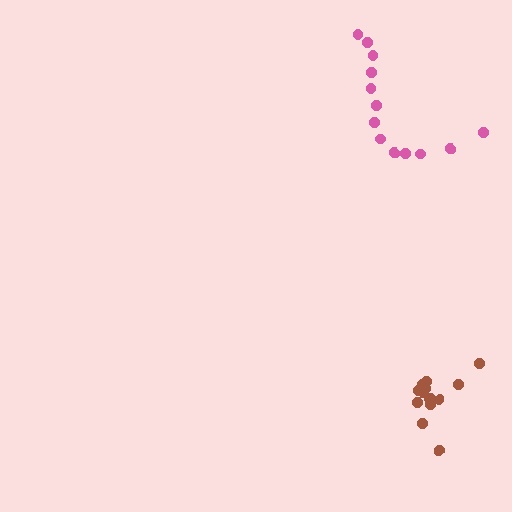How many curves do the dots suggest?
There are 2 distinct paths.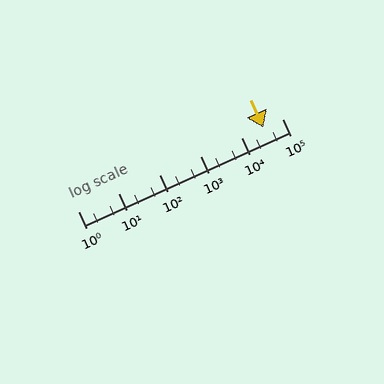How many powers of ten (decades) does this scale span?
The scale spans 5 decades, from 1 to 100000.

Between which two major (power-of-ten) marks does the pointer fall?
The pointer is between 10000 and 100000.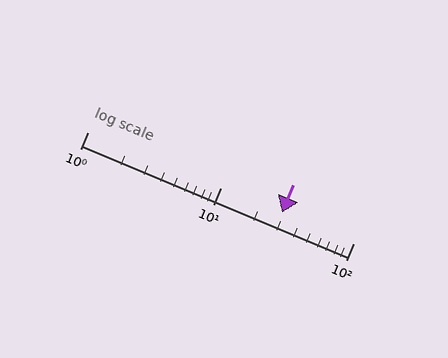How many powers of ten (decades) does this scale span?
The scale spans 2 decades, from 1 to 100.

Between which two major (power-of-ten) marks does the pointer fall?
The pointer is between 10 and 100.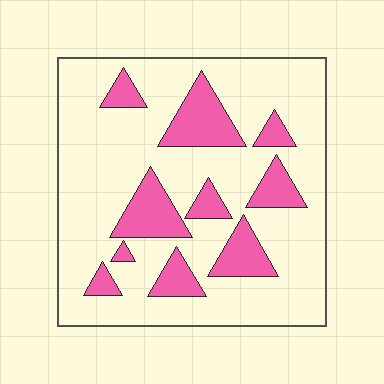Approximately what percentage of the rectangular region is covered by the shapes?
Approximately 20%.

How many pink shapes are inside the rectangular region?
10.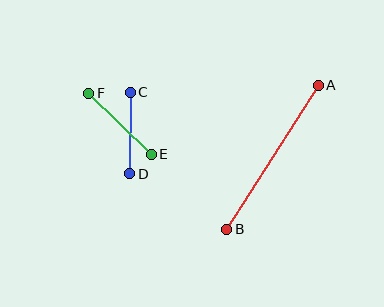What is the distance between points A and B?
The distance is approximately 171 pixels.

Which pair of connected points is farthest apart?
Points A and B are farthest apart.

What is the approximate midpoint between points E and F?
The midpoint is at approximately (120, 124) pixels.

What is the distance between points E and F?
The distance is approximately 87 pixels.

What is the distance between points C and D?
The distance is approximately 82 pixels.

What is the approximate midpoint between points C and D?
The midpoint is at approximately (130, 133) pixels.